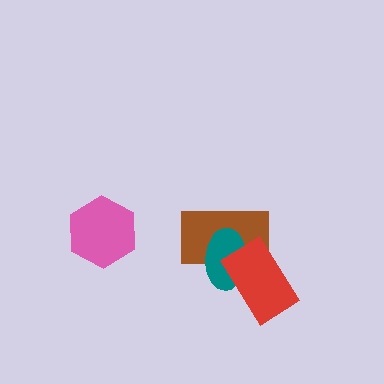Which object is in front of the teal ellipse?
The red rectangle is in front of the teal ellipse.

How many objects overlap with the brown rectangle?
2 objects overlap with the brown rectangle.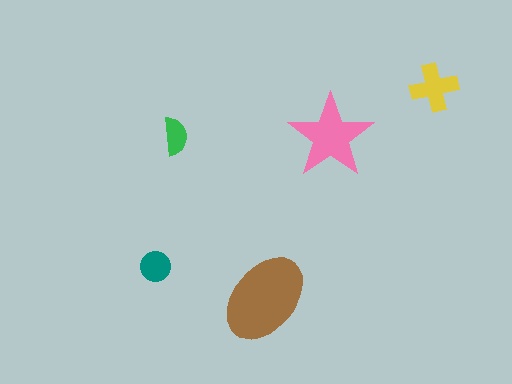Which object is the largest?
The brown ellipse.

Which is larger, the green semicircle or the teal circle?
The teal circle.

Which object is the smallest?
The green semicircle.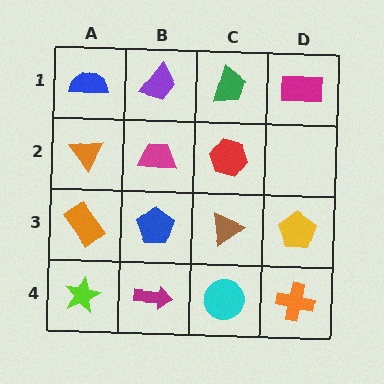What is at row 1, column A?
A blue semicircle.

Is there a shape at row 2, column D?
No, that cell is empty.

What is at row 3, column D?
A yellow pentagon.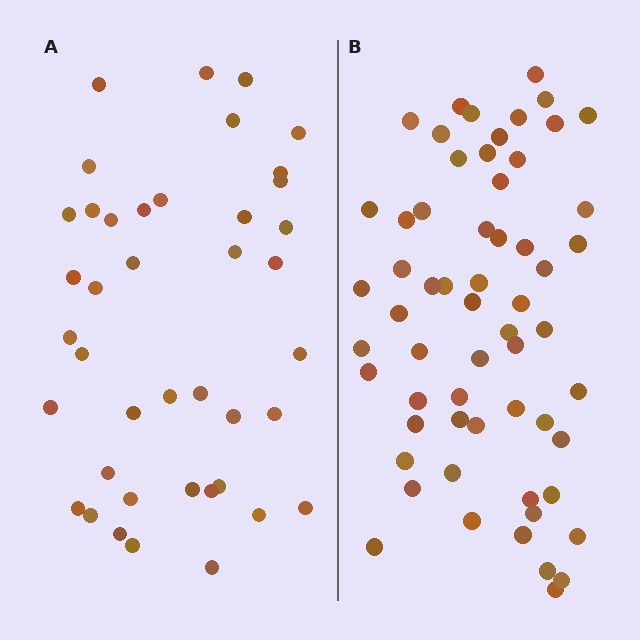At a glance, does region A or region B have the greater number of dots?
Region B (the right region) has more dots.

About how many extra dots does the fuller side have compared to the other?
Region B has approximately 20 more dots than region A.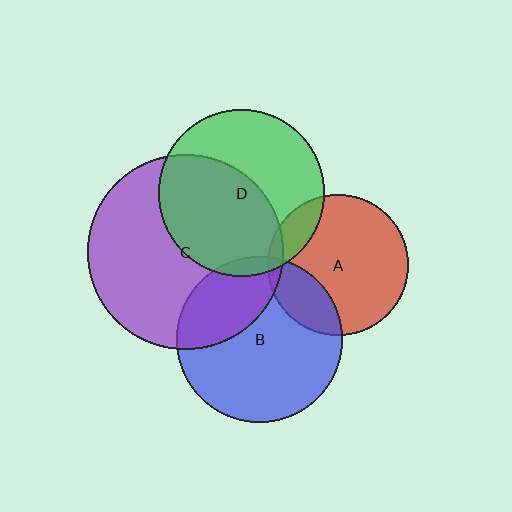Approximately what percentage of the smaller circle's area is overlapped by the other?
Approximately 20%.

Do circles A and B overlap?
Yes.